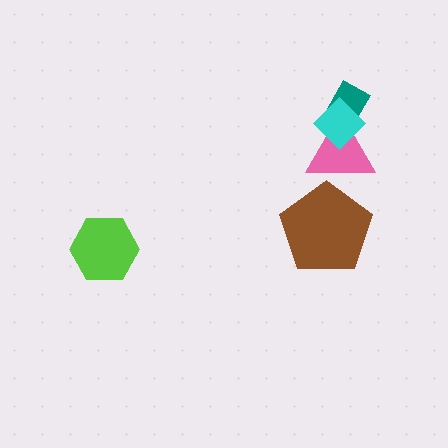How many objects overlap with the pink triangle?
3 objects overlap with the pink triangle.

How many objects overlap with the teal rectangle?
2 objects overlap with the teal rectangle.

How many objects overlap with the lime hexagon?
0 objects overlap with the lime hexagon.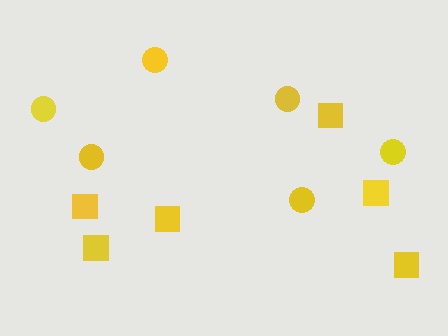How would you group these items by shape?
There are 2 groups: one group of squares (6) and one group of circles (6).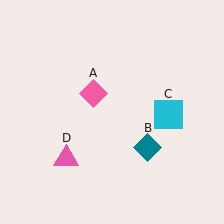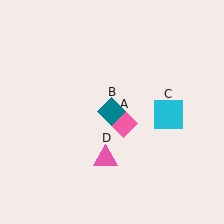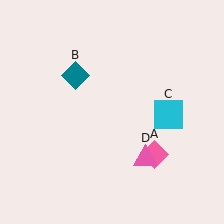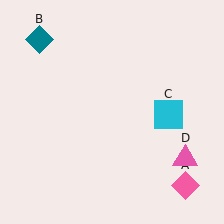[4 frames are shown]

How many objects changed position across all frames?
3 objects changed position: pink diamond (object A), teal diamond (object B), pink triangle (object D).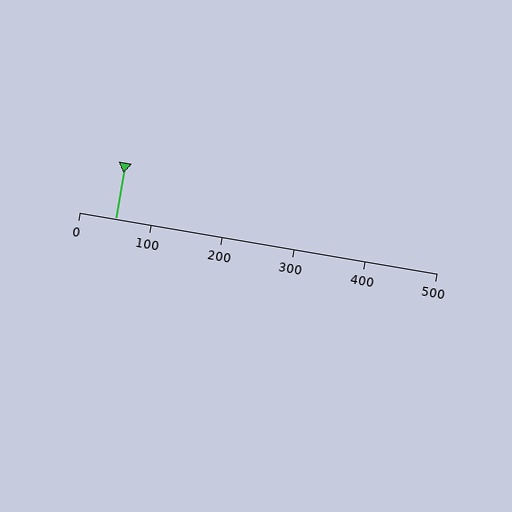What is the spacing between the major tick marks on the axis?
The major ticks are spaced 100 apart.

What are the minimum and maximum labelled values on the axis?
The axis runs from 0 to 500.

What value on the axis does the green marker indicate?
The marker indicates approximately 50.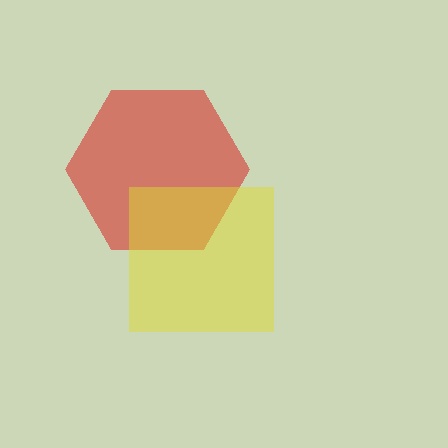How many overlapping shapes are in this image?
There are 2 overlapping shapes in the image.